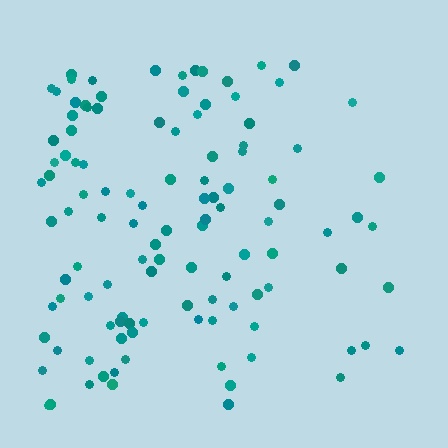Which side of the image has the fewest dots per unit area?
The right.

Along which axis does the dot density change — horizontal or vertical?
Horizontal.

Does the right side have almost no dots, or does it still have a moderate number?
Still a moderate number, just noticeably fewer than the left.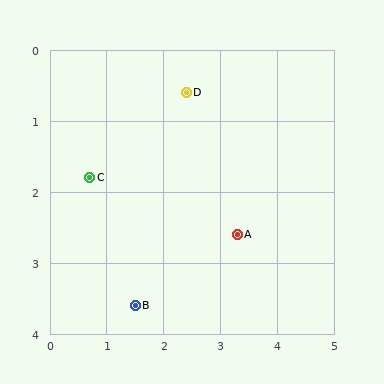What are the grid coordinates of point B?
Point B is at approximately (1.5, 3.6).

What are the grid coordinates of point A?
Point A is at approximately (3.3, 2.6).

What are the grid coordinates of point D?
Point D is at approximately (2.4, 0.6).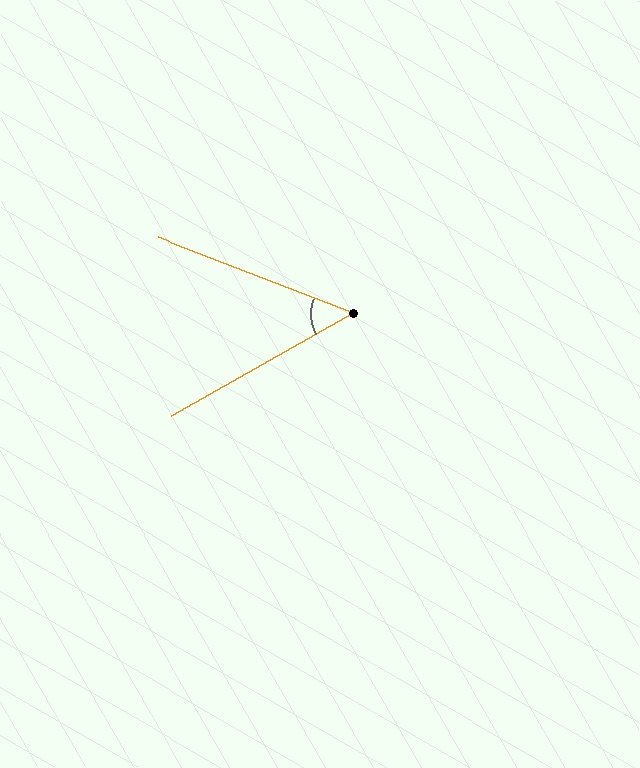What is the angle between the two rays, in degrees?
Approximately 51 degrees.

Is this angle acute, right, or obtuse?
It is acute.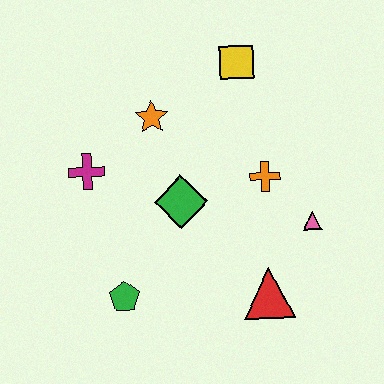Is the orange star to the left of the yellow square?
Yes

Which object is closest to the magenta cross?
The orange star is closest to the magenta cross.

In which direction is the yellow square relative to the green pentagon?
The yellow square is above the green pentagon.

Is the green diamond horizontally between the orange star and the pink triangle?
Yes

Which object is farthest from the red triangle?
The yellow square is farthest from the red triangle.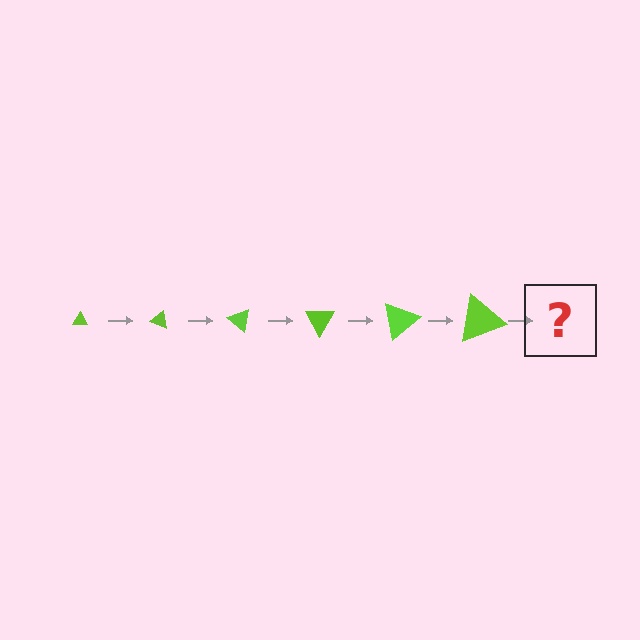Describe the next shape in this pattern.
It should be a triangle, larger than the previous one and rotated 120 degrees from the start.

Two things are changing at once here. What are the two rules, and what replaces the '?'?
The two rules are that the triangle grows larger each step and it rotates 20 degrees each step. The '?' should be a triangle, larger than the previous one and rotated 120 degrees from the start.